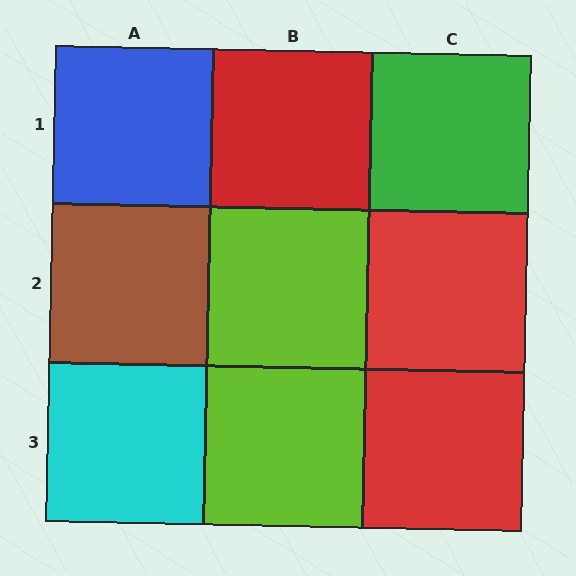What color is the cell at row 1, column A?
Blue.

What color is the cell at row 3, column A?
Cyan.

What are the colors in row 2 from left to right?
Brown, lime, red.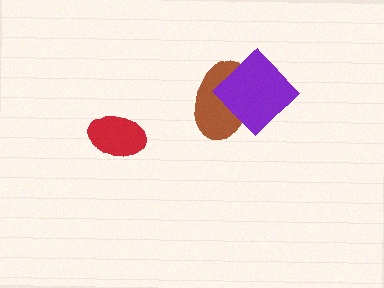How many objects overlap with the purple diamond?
1 object overlaps with the purple diamond.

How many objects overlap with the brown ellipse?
1 object overlaps with the brown ellipse.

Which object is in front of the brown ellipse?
The purple diamond is in front of the brown ellipse.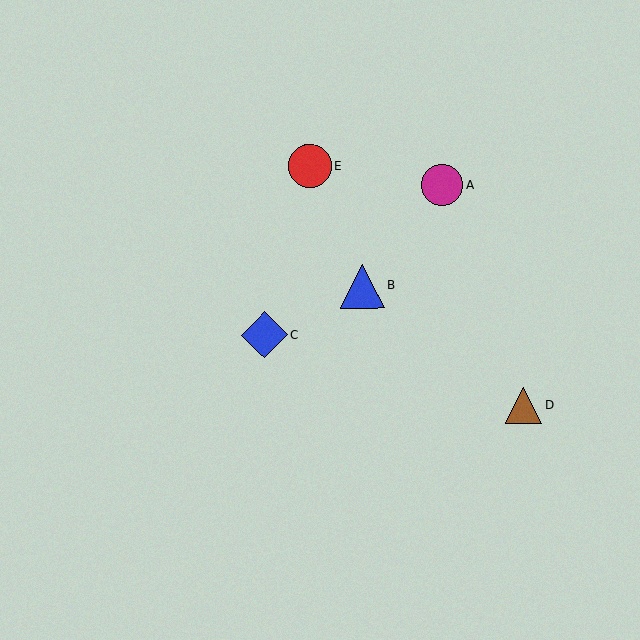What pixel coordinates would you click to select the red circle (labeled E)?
Click at (310, 166) to select the red circle E.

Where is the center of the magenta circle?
The center of the magenta circle is at (442, 185).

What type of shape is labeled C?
Shape C is a blue diamond.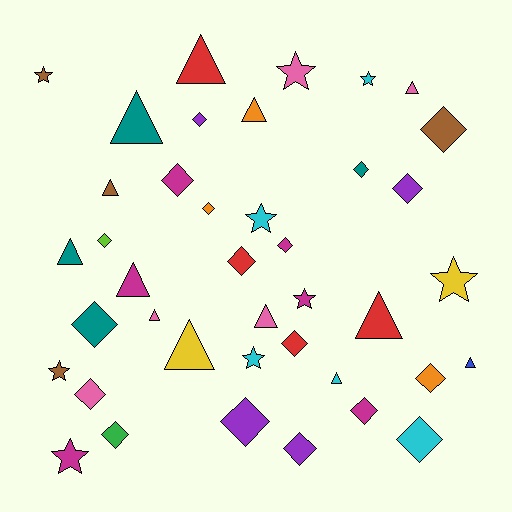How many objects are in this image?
There are 40 objects.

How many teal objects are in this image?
There are 4 teal objects.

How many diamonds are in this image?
There are 18 diamonds.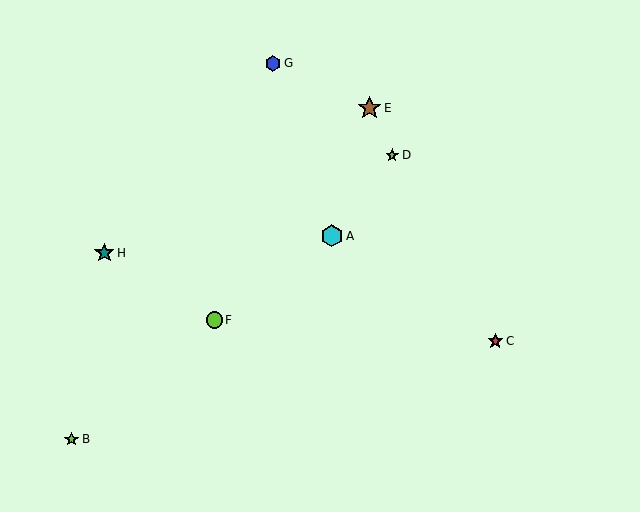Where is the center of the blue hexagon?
The center of the blue hexagon is at (273, 63).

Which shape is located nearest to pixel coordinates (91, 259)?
The teal star (labeled H) at (104, 253) is nearest to that location.